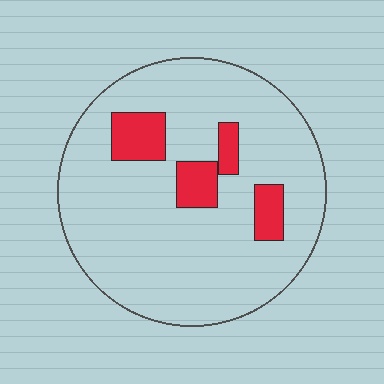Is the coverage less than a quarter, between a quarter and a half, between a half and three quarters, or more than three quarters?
Less than a quarter.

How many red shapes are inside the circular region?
4.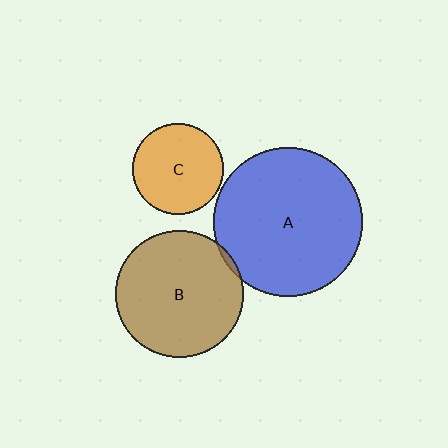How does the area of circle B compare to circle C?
Approximately 2.0 times.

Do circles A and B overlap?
Yes.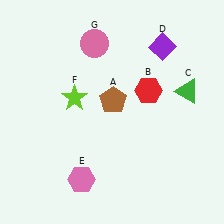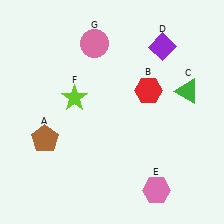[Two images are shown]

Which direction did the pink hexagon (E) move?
The pink hexagon (E) moved right.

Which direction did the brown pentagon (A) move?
The brown pentagon (A) moved left.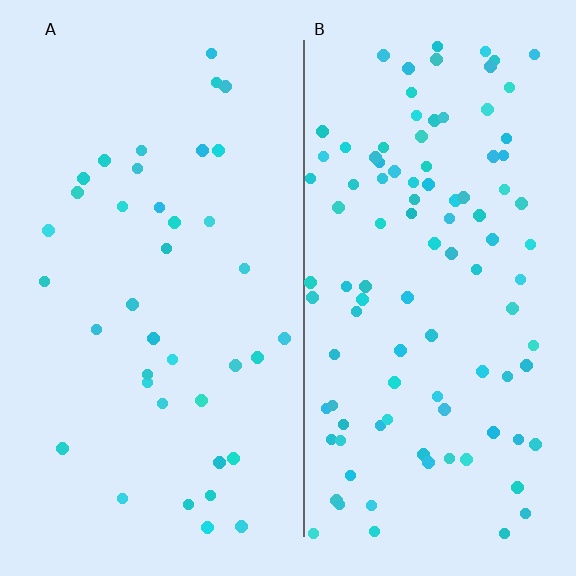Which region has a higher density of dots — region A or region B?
B (the right).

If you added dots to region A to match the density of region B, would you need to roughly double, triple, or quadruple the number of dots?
Approximately triple.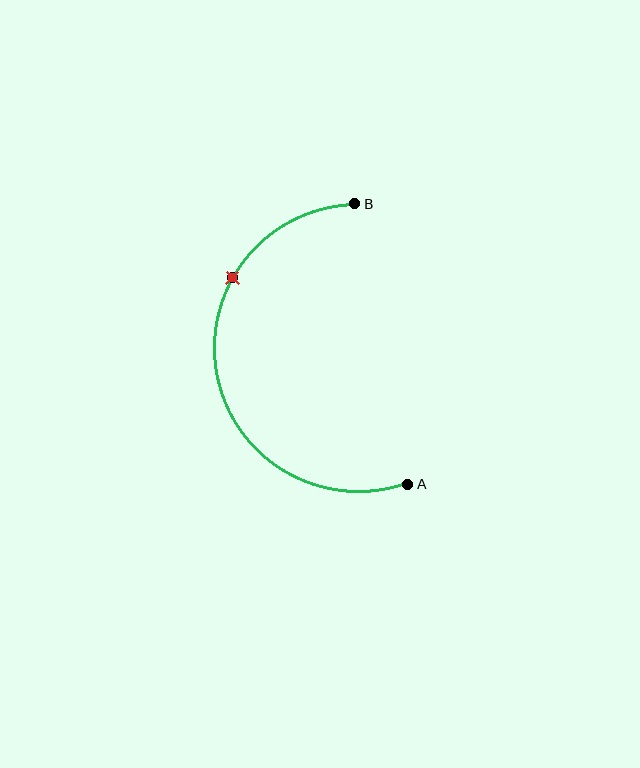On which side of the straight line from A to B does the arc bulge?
The arc bulges to the left of the straight line connecting A and B.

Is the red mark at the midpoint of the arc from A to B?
No. The red mark lies on the arc but is closer to endpoint B. The arc midpoint would be at the point on the curve equidistant along the arc from both A and B.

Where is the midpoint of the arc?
The arc midpoint is the point on the curve farthest from the straight line joining A and B. It sits to the left of that line.